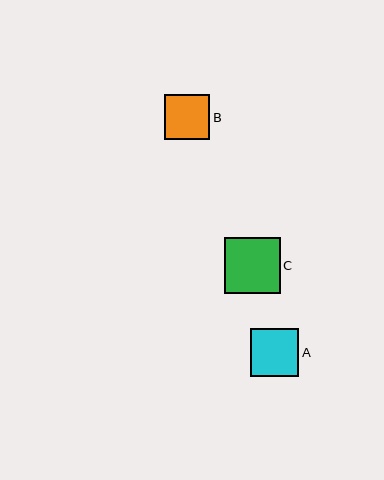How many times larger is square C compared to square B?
Square C is approximately 1.2 times the size of square B.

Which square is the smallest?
Square B is the smallest with a size of approximately 46 pixels.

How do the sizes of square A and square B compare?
Square A and square B are approximately the same size.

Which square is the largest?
Square C is the largest with a size of approximately 56 pixels.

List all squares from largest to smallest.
From largest to smallest: C, A, B.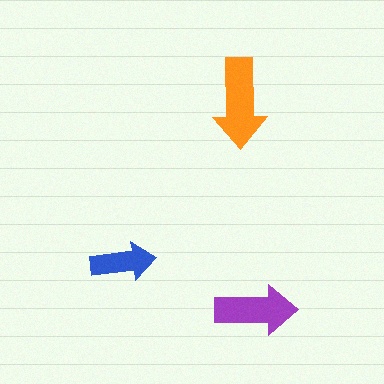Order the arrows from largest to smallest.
the orange one, the purple one, the blue one.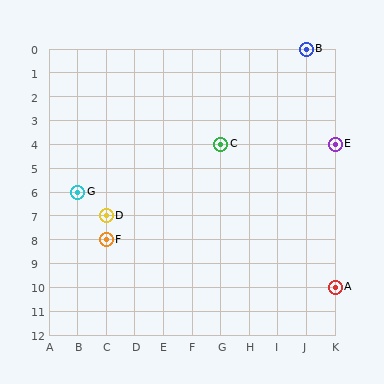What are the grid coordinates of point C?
Point C is at grid coordinates (G, 4).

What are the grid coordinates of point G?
Point G is at grid coordinates (B, 6).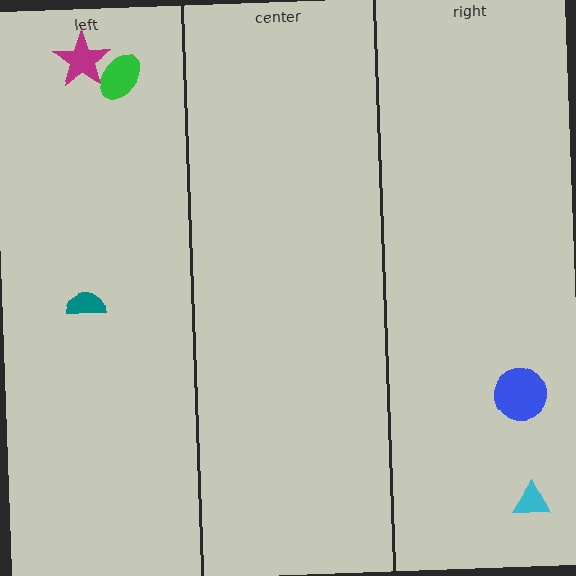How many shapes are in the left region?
3.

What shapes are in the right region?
The blue circle, the cyan triangle.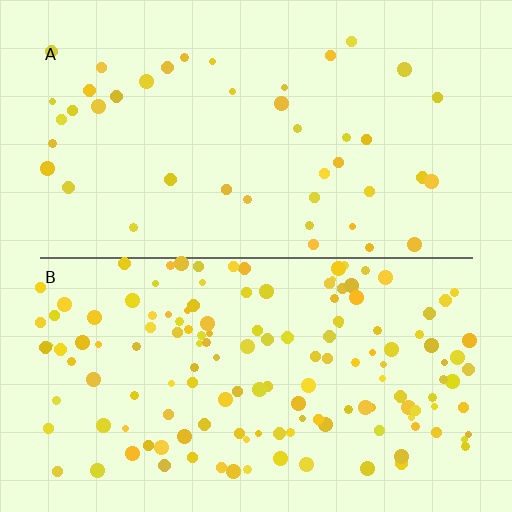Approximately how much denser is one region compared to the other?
Approximately 3.3× — region B over region A.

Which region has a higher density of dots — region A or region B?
B (the bottom).